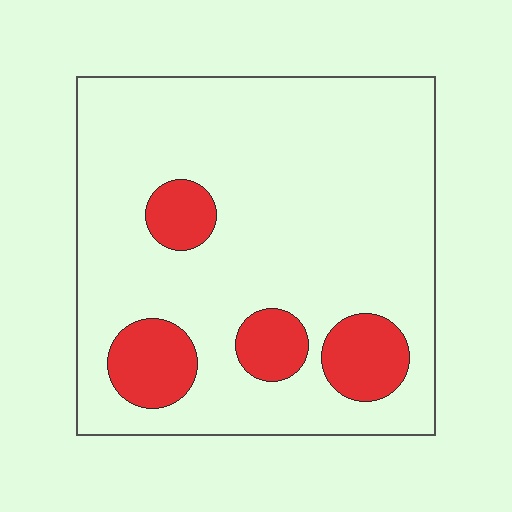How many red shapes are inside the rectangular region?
4.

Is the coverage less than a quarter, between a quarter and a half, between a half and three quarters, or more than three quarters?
Less than a quarter.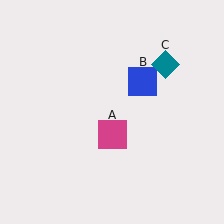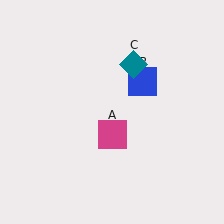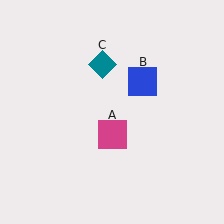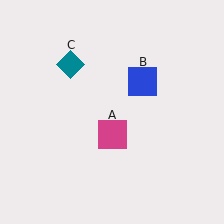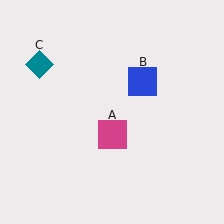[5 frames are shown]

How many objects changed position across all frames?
1 object changed position: teal diamond (object C).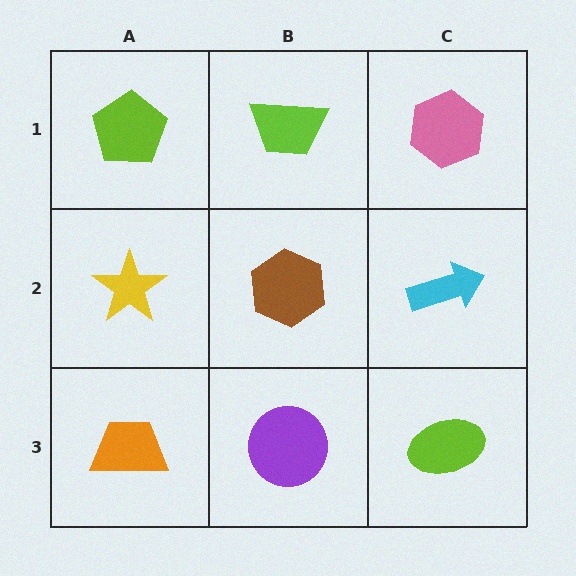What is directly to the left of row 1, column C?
A lime trapezoid.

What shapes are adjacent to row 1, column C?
A cyan arrow (row 2, column C), a lime trapezoid (row 1, column B).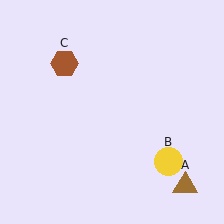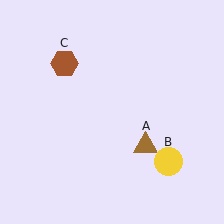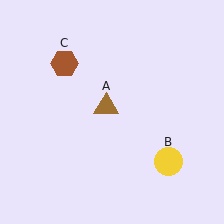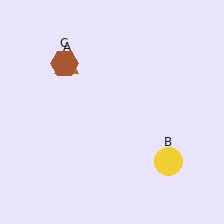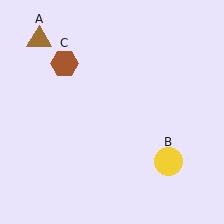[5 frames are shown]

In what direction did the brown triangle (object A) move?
The brown triangle (object A) moved up and to the left.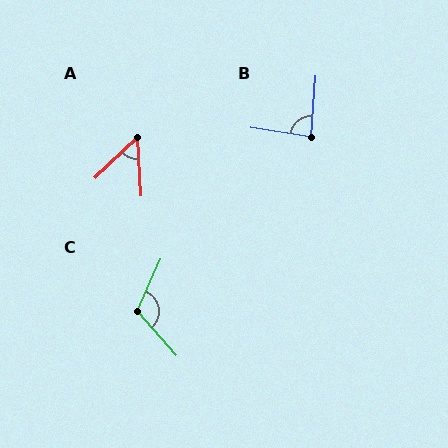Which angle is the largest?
C, at approximately 114 degrees.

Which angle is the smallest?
A, at approximately 50 degrees.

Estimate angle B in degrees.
Approximately 85 degrees.